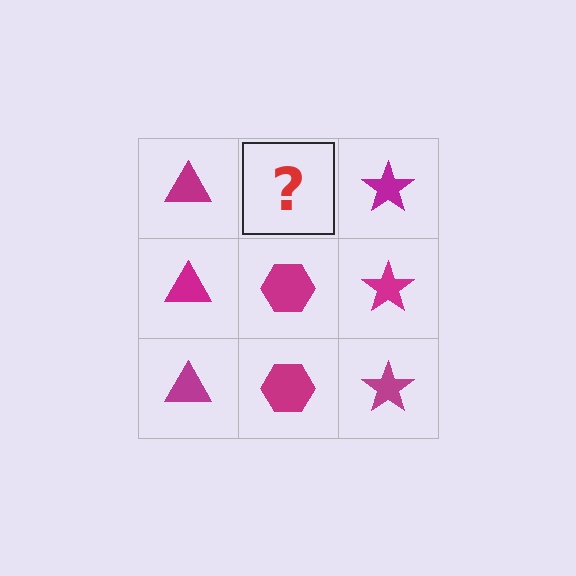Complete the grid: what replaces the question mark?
The question mark should be replaced with a magenta hexagon.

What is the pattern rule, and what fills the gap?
The rule is that each column has a consistent shape. The gap should be filled with a magenta hexagon.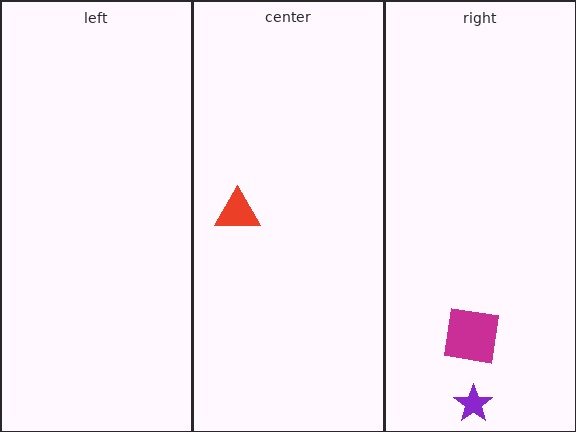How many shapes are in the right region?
2.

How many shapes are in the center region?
1.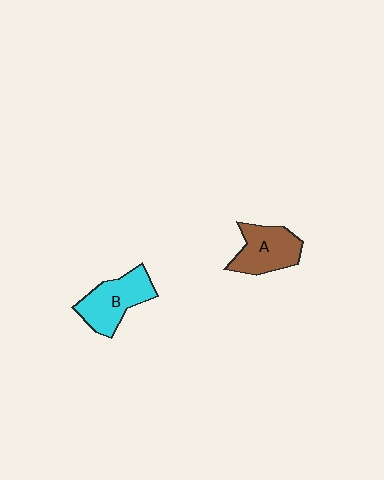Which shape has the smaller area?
Shape A (brown).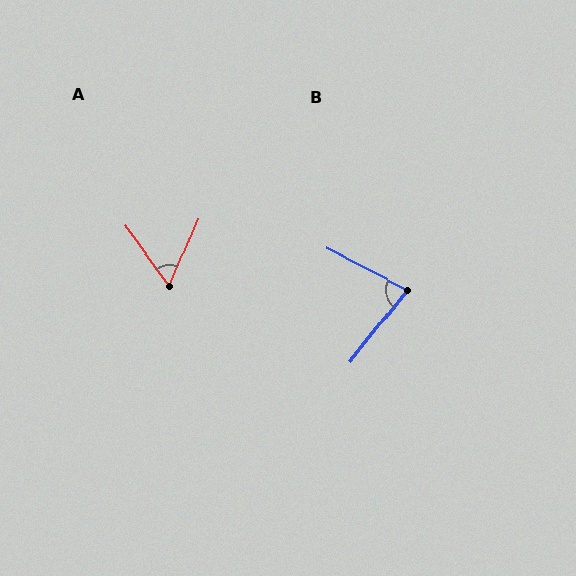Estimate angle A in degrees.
Approximately 59 degrees.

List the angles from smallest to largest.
A (59°), B (79°).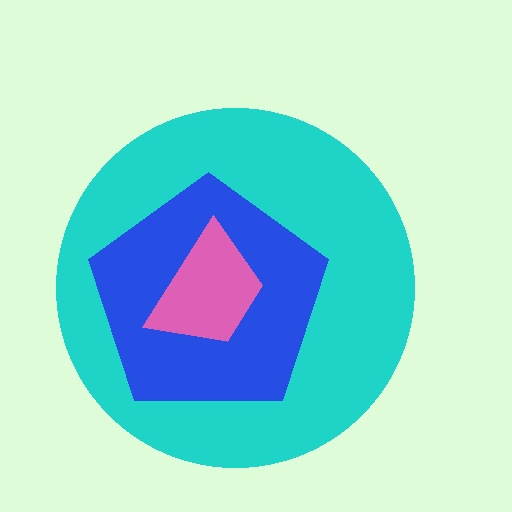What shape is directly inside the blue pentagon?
The pink trapezoid.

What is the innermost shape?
The pink trapezoid.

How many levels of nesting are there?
3.